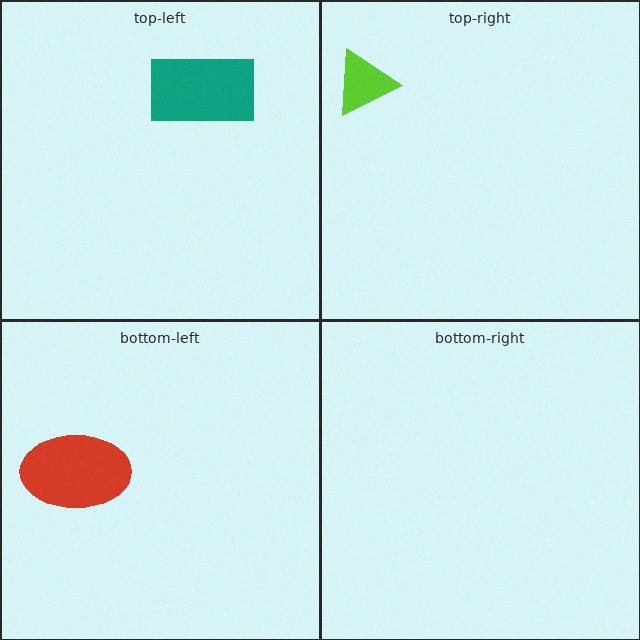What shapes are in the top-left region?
The teal rectangle.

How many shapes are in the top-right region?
1.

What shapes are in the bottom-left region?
The red ellipse.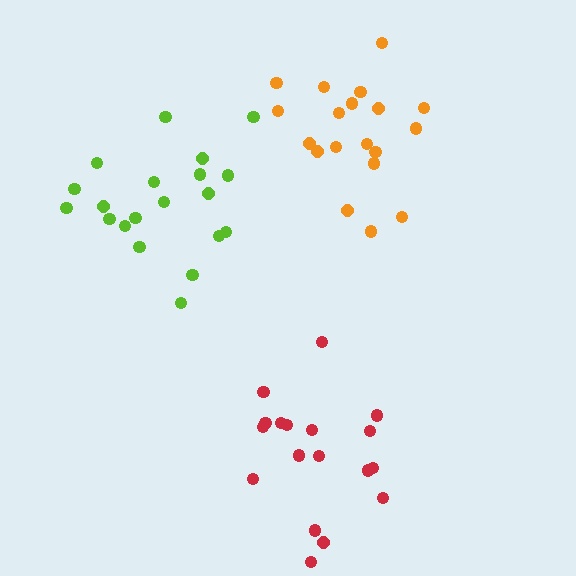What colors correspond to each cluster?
The clusters are colored: red, lime, orange.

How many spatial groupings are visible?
There are 3 spatial groupings.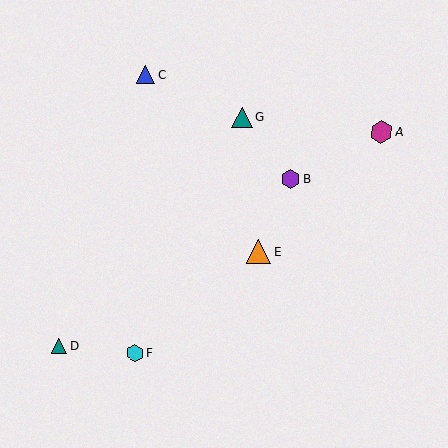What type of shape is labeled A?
Shape A is a magenta hexagon.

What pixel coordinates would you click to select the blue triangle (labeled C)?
Click at (145, 74) to select the blue triangle C.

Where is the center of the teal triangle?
The center of the teal triangle is at (242, 117).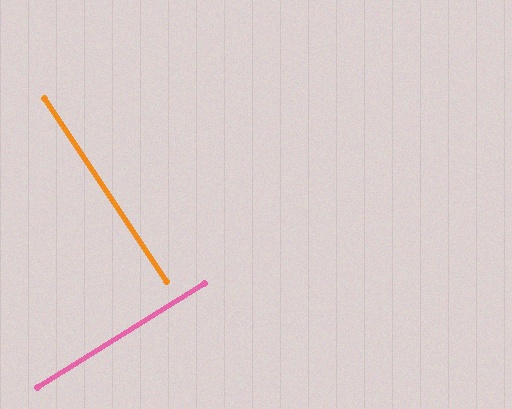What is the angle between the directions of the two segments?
Approximately 88 degrees.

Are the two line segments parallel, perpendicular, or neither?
Perpendicular — they meet at approximately 88°.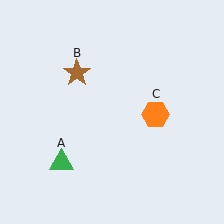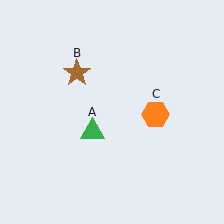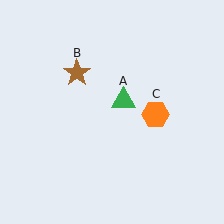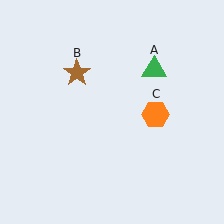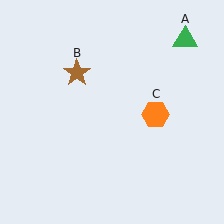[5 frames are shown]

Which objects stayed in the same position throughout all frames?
Brown star (object B) and orange hexagon (object C) remained stationary.